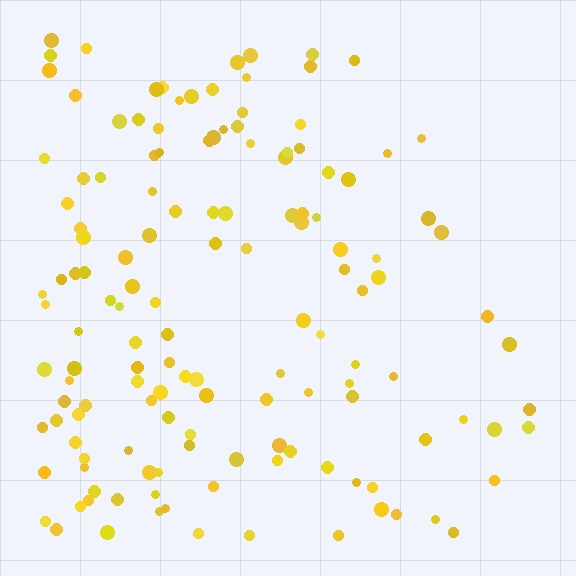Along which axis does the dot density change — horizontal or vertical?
Horizontal.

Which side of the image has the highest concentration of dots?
The left.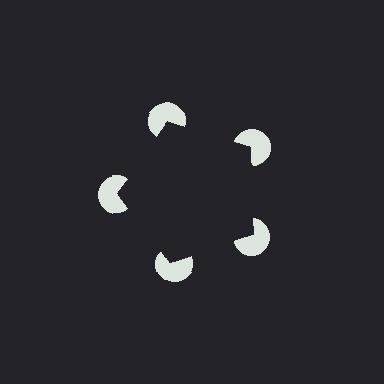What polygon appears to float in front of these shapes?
An illusory pentagon — its edges are inferred from the aligned wedge cuts in the pac-man discs, not physically drawn.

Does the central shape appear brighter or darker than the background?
It typically appears slightly darker than the background, even though no actual brightness change is drawn.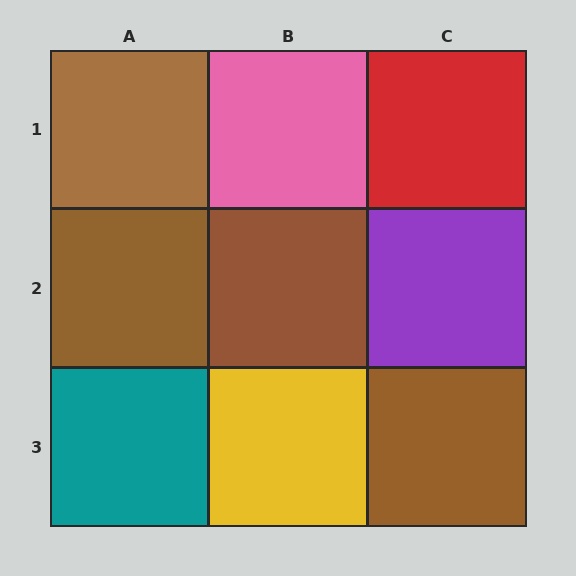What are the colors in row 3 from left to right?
Teal, yellow, brown.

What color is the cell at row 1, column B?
Pink.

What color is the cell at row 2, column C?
Purple.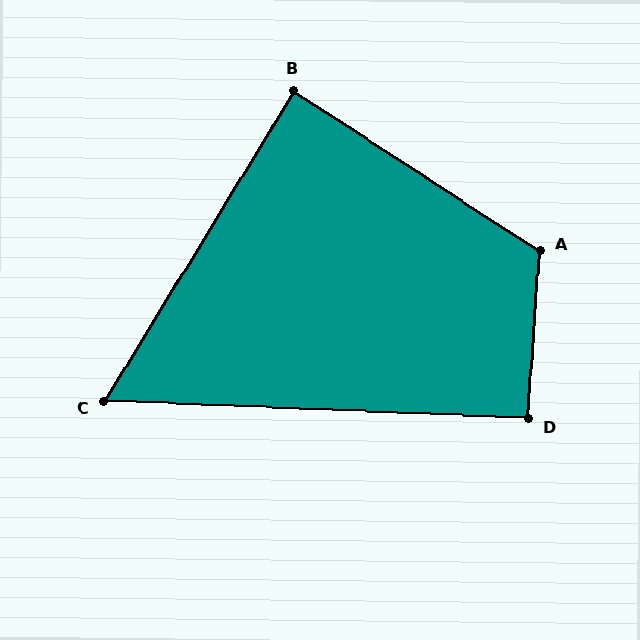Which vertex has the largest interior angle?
A, at approximately 119 degrees.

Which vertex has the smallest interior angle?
C, at approximately 61 degrees.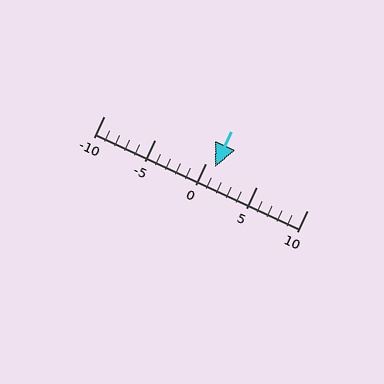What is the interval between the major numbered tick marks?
The major tick marks are spaced 5 units apart.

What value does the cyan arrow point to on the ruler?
The cyan arrow points to approximately 1.